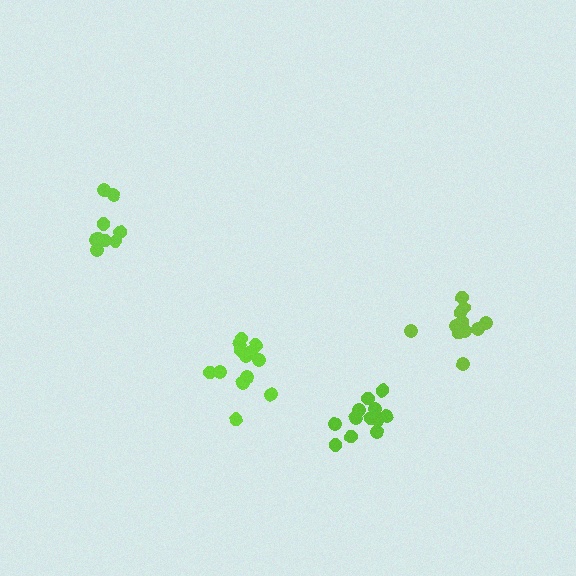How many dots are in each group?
Group 1: 9 dots, Group 2: 11 dots, Group 3: 12 dots, Group 4: 13 dots (45 total).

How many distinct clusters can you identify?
There are 4 distinct clusters.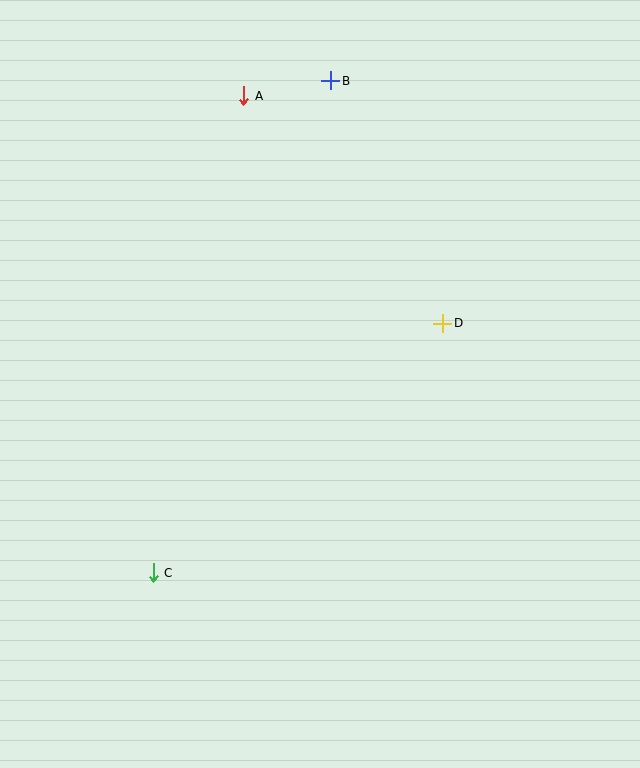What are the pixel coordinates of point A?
Point A is at (244, 96).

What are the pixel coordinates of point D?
Point D is at (443, 323).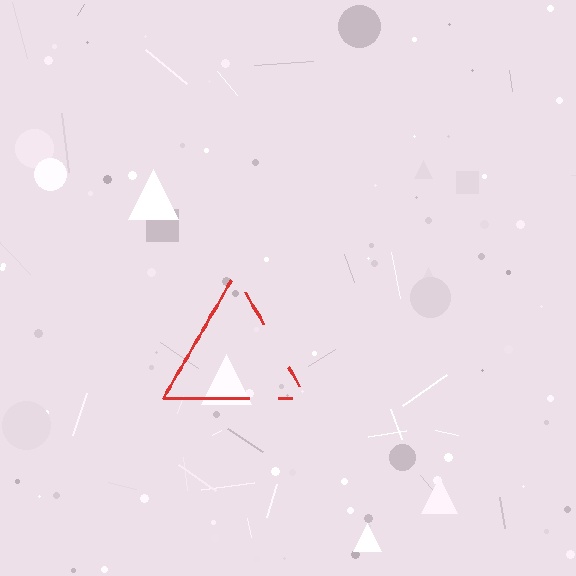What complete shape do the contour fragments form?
The contour fragments form a triangle.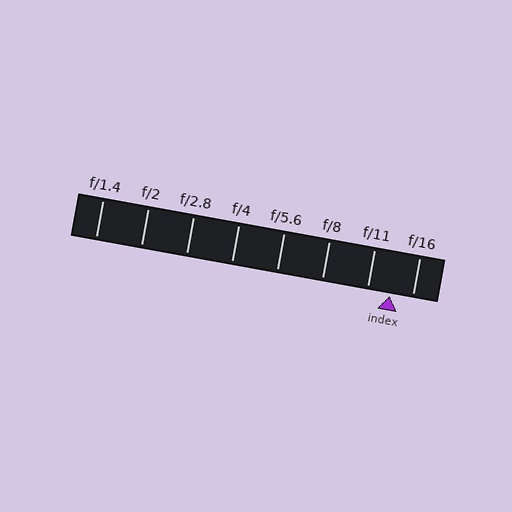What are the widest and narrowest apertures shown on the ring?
The widest aperture shown is f/1.4 and the narrowest is f/16.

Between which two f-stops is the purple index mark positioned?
The index mark is between f/11 and f/16.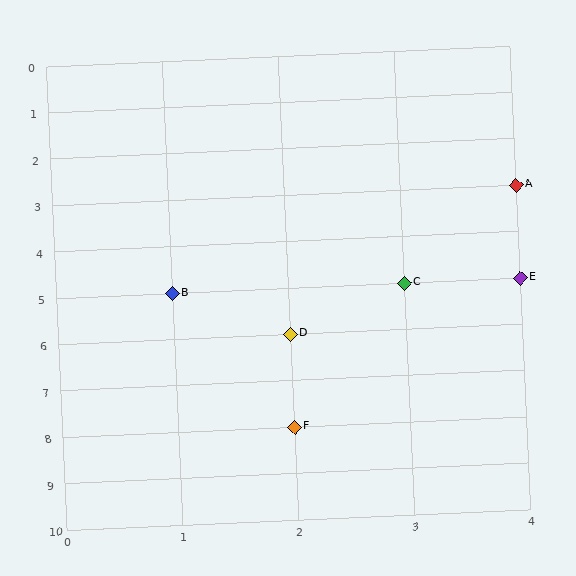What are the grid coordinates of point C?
Point C is at grid coordinates (3, 5).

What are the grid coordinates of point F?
Point F is at grid coordinates (2, 8).